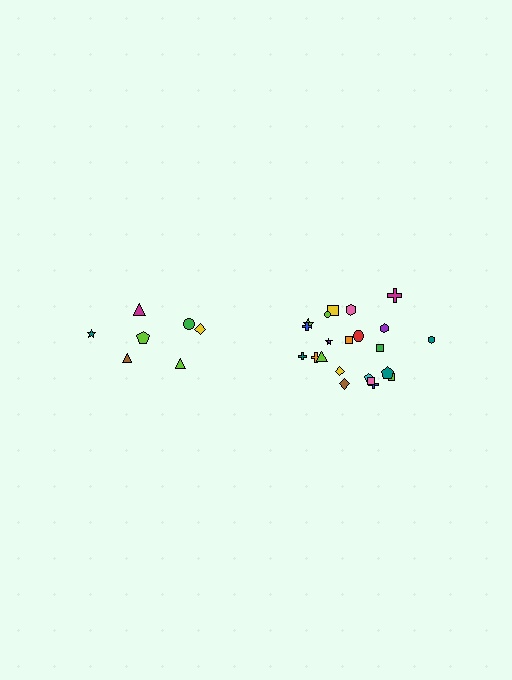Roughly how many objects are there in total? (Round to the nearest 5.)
Roughly 30 objects in total.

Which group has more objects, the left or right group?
The right group.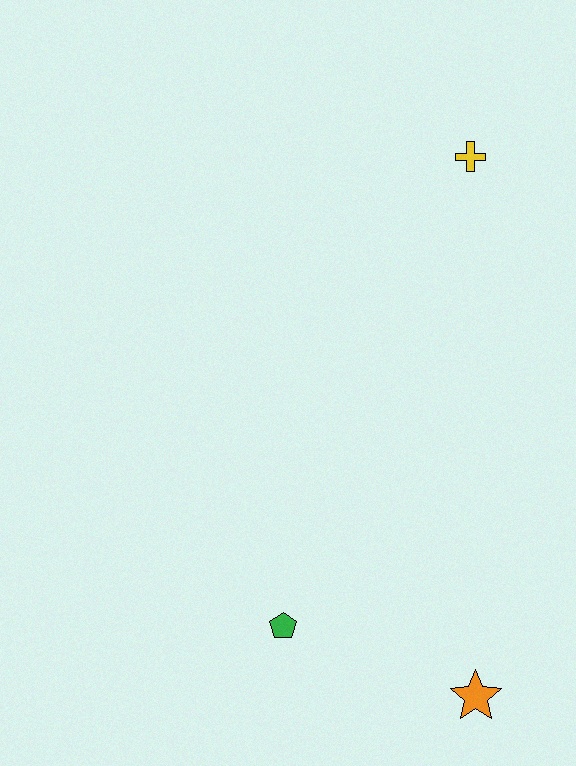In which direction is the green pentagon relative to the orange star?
The green pentagon is to the left of the orange star.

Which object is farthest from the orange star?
The yellow cross is farthest from the orange star.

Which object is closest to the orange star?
The green pentagon is closest to the orange star.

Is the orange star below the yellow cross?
Yes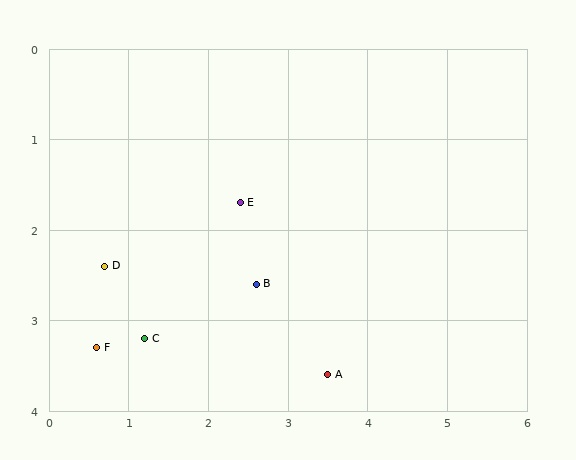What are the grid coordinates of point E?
Point E is at approximately (2.4, 1.7).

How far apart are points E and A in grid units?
Points E and A are about 2.2 grid units apart.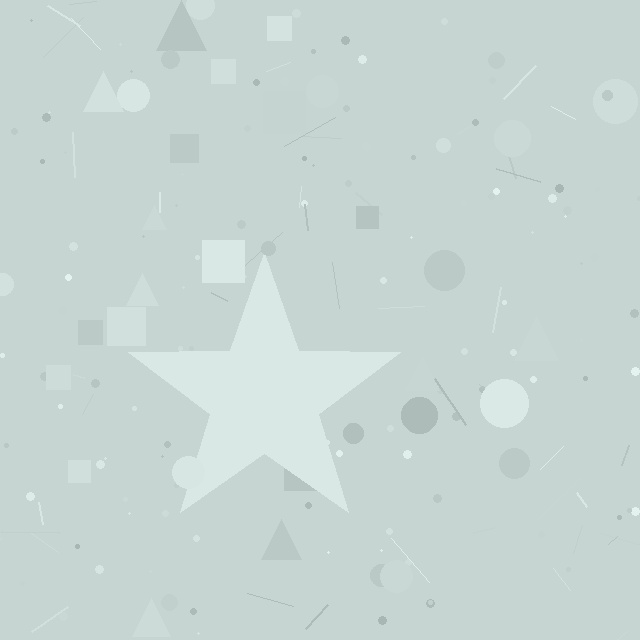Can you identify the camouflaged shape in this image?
The camouflaged shape is a star.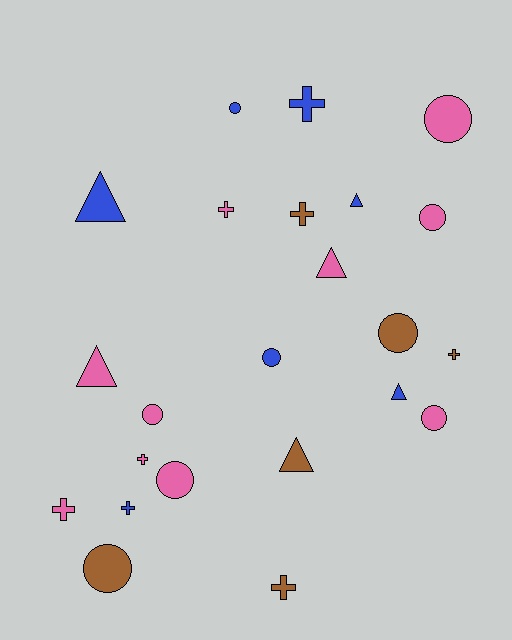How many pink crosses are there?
There are 3 pink crosses.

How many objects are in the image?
There are 23 objects.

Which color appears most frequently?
Pink, with 10 objects.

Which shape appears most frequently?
Circle, with 9 objects.